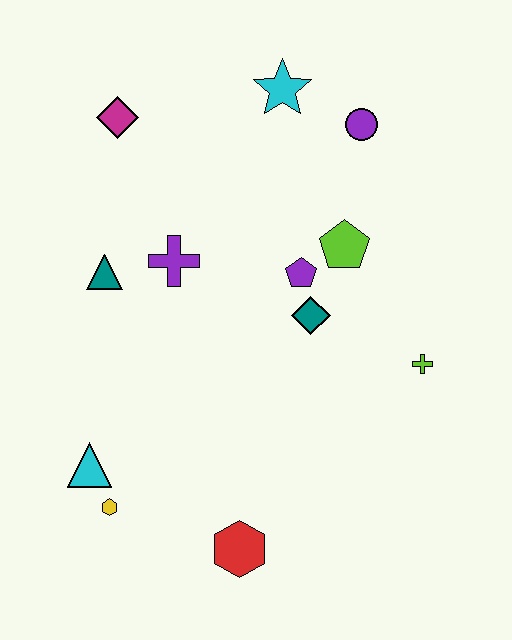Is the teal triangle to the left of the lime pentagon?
Yes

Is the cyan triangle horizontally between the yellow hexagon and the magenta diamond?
No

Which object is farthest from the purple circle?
The yellow hexagon is farthest from the purple circle.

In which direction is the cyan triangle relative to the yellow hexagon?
The cyan triangle is above the yellow hexagon.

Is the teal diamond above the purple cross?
No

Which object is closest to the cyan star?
The purple circle is closest to the cyan star.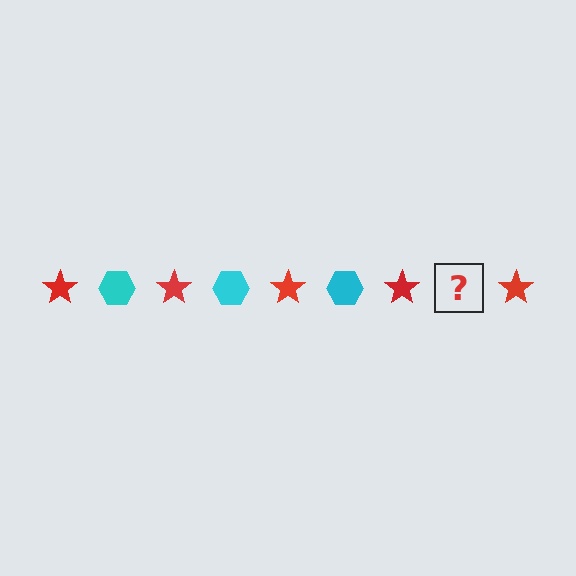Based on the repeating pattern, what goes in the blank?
The blank should be a cyan hexagon.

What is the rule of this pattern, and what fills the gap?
The rule is that the pattern alternates between red star and cyan hexagon. The gap should be filled with a cyan hexagon.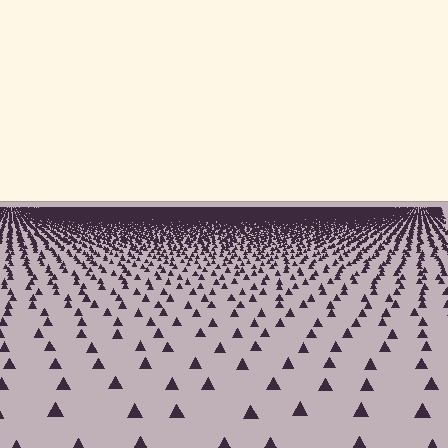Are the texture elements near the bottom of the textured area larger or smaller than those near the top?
Larger. Near the bottom, elements are closer to the viewer and appear at a bigger on-screen size.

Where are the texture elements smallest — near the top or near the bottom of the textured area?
Near the top.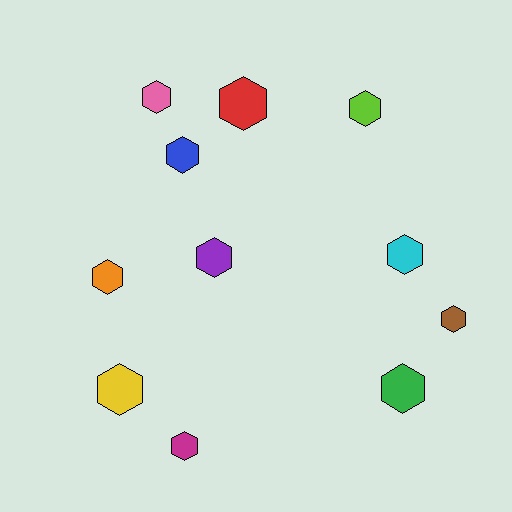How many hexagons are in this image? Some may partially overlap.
There are 11 hexagons.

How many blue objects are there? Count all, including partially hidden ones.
There is 1 blue object.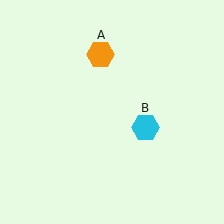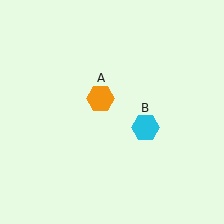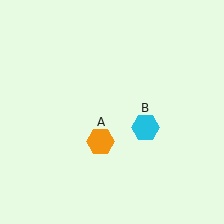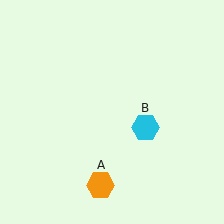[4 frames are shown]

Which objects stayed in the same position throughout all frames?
Cyan hexagon (object B) remained stationary.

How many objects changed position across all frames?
1 object changed position: orange hexagon (object A).